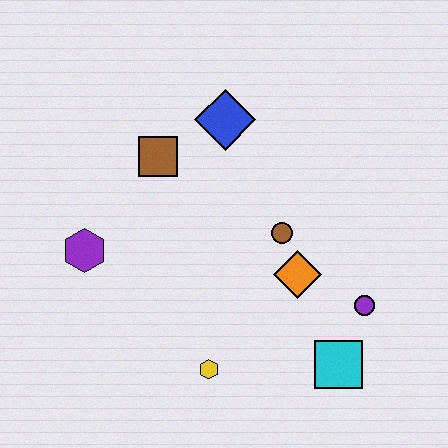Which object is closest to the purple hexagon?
The brown square is closest to the purple hexagon.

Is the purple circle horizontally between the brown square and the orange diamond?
No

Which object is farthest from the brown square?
The cyan square is farthest from the brown square.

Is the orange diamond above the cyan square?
Yes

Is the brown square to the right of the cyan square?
No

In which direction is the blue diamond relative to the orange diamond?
The blue diamond is above the orange diamond.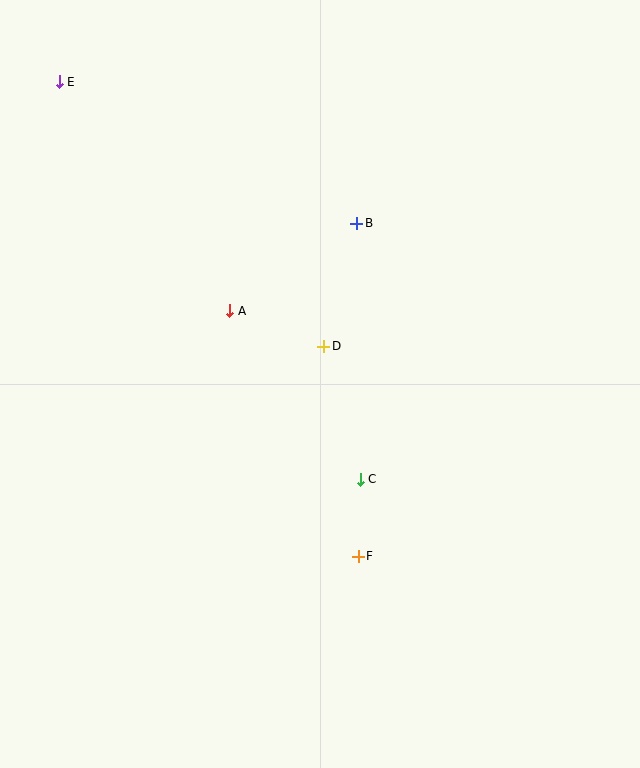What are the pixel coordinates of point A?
Point A is at (230, 311).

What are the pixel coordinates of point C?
Point C is at (360, 479).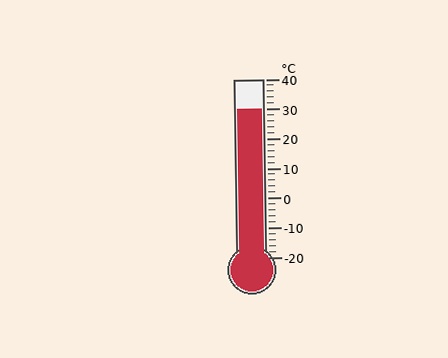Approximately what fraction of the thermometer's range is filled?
The thermometer is filled to approximately 85% of its range.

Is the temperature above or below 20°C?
The temperature is above 20°C.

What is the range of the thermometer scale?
The thermometer scale ranges from -20°C to 40°C.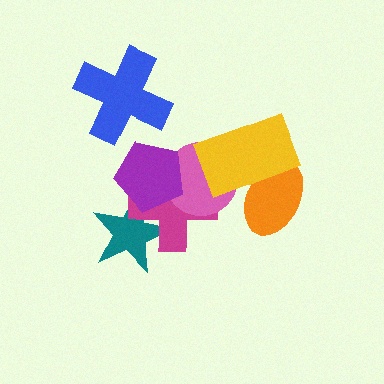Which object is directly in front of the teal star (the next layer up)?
The magenta cross is directly in front of the teal star.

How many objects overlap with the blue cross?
0 objects overlap with the blue cross.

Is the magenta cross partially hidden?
Yes, it is partially covered by another shape.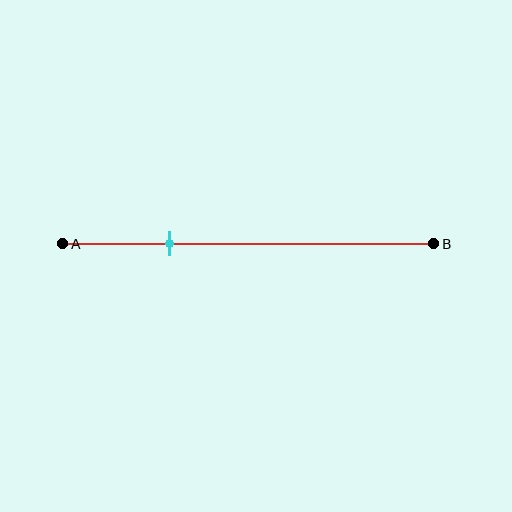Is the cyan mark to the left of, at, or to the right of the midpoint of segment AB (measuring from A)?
The cyan mark is to the left of the midpoint of segment AB.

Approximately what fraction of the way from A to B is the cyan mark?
The cyan mark is approximately 30% of the way from A to B.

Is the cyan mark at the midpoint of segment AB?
No, the mark is at about 30% from A, not at the 50% midpoint.